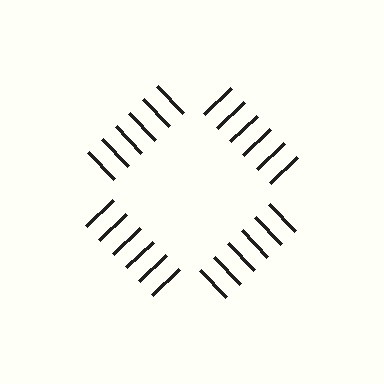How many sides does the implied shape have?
4 sides — the line-ends trace a square.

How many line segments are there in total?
24 — 6 along each of the 4 edges.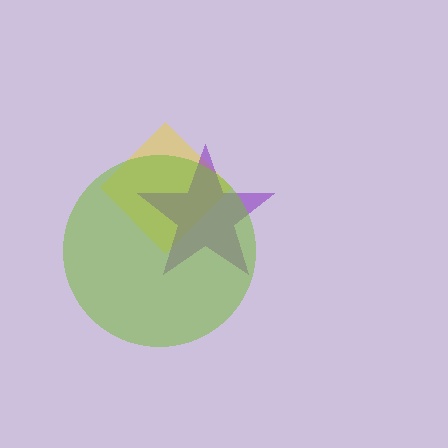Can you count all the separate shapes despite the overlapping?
Yes, there are 3 separate shapes.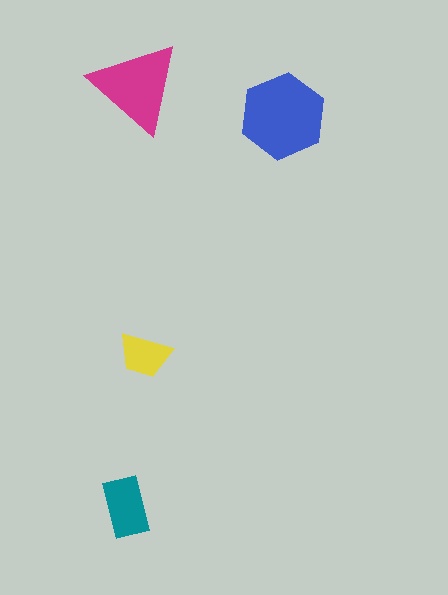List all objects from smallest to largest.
The yellow trapezoid, the teal rectangle, the magenta triangle, the blue hexagon.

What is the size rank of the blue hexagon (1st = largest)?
1st.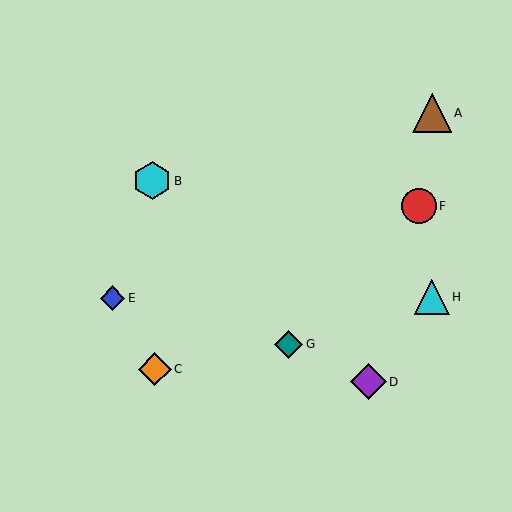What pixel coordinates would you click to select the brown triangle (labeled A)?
Click at (432, 113) to select the brown triangle A.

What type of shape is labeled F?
Shape F is a red circle.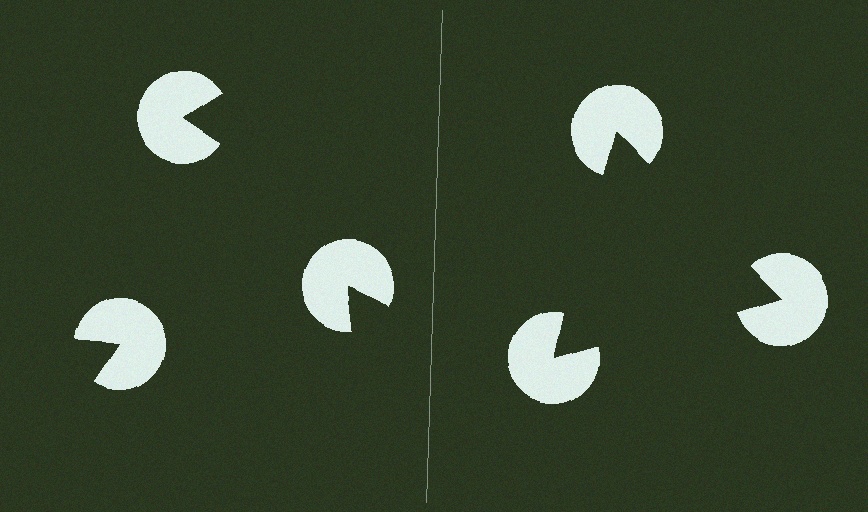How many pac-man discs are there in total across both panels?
6 — 3 on each side.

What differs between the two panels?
The pac-man discs are positioned identically on both sides; only the wedge orientations differ. On the right they align to a triangle; on the left they are misaligned.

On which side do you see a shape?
An illusory triangle appears on the right side. On the left side the wedge cuts are rotated, so no coherent shape forms.